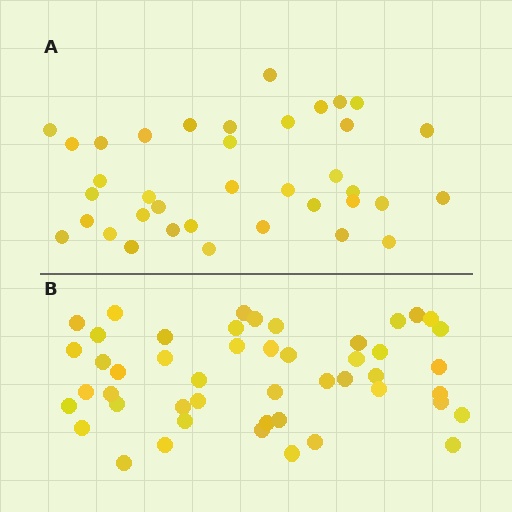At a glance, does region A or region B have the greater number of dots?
Region B (the bottom region) has more dots.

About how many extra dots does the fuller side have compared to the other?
Region B has roughly 12 or so more dots than region A.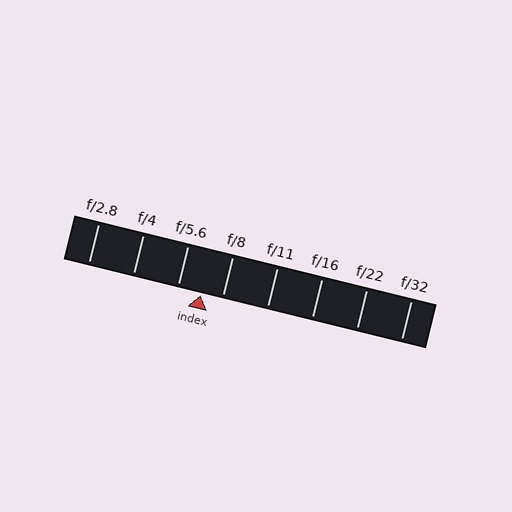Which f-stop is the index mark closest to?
The index mark is closest to f/8.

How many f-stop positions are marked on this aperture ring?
There are 8 f-stop positions marked.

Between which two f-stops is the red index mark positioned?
The index mark is between f/5.6 and f/8.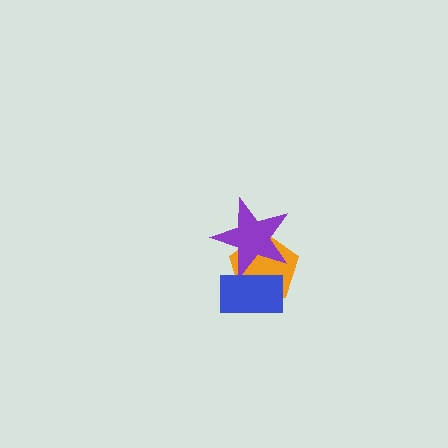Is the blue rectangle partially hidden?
No, no other shape covers it.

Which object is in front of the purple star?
The blue rectangle is in front of the purple star.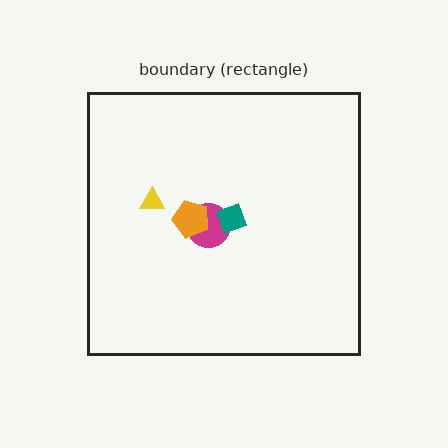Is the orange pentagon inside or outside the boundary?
Inside.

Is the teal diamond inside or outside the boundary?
Inside.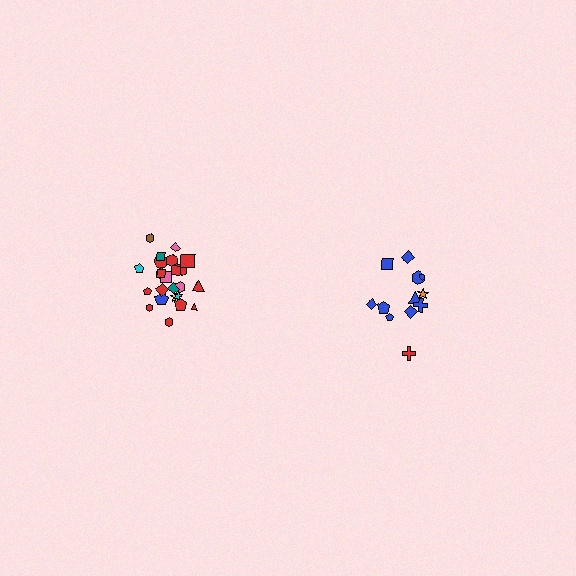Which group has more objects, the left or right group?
The left group.